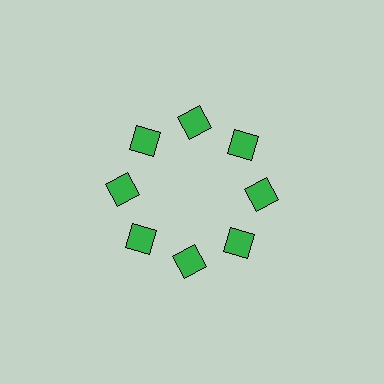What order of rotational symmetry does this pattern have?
This pattern has 8-fold rotational symmetry.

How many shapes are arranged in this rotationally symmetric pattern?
There are 8 shapes, arranged in 8 groups of 1.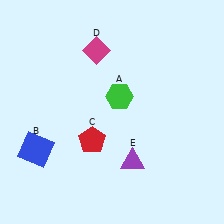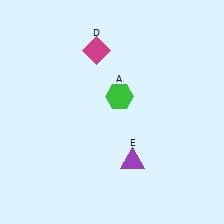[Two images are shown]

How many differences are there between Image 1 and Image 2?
There are 2 differences between the two images.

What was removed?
The red pentagon (C), the blue square (B) were removed in Image 2.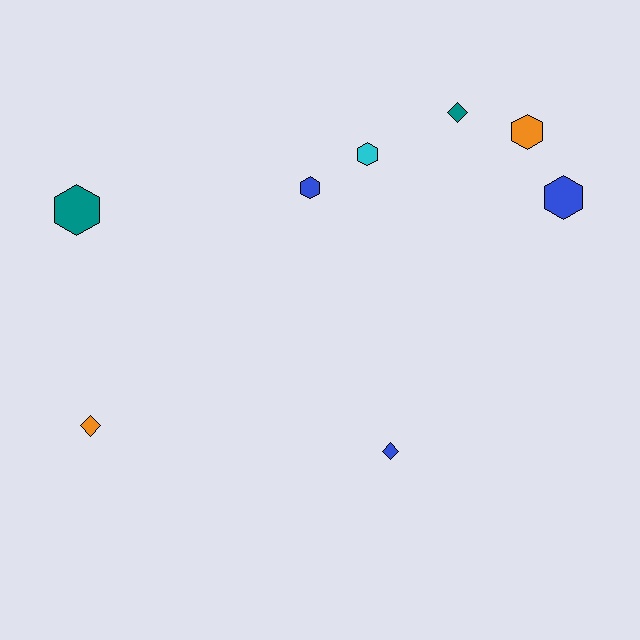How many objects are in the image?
There are 8 objects.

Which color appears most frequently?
Blue, with 3 objects.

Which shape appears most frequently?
Hexagon, with 5 objects.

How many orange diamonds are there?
There is 1 orange diamond.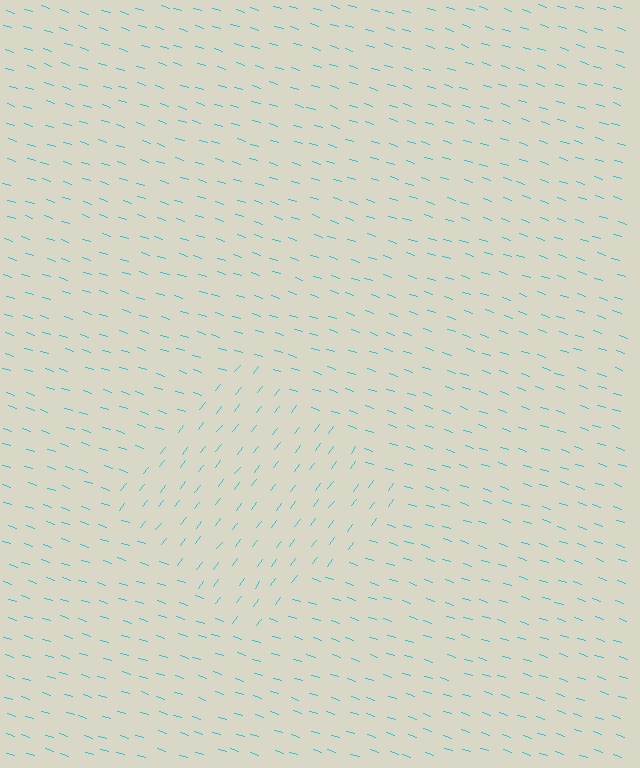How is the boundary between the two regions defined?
The boundary is defined purely by a change in line orientation (approximately 69 degrees difference). All lines are the same color and thickness.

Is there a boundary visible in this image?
Yes, there is a texture boundary formed by a change in line orientation.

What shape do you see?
I see a diamond.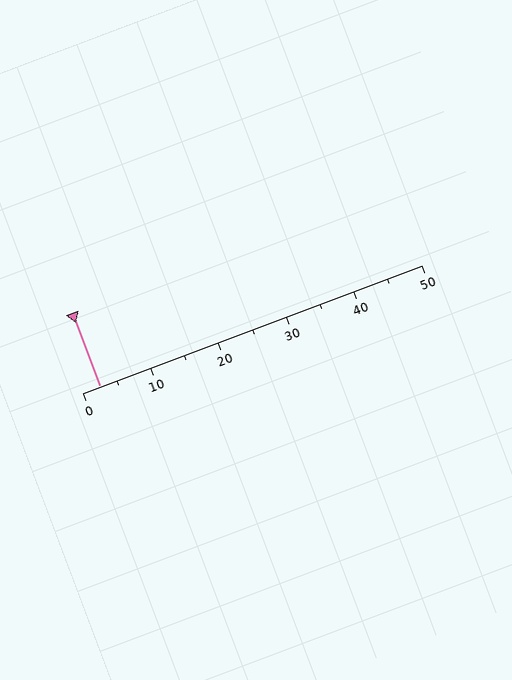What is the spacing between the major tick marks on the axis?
The major ticks are spaced 10 apart.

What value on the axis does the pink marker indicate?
The marker indicates approximately 2.5.